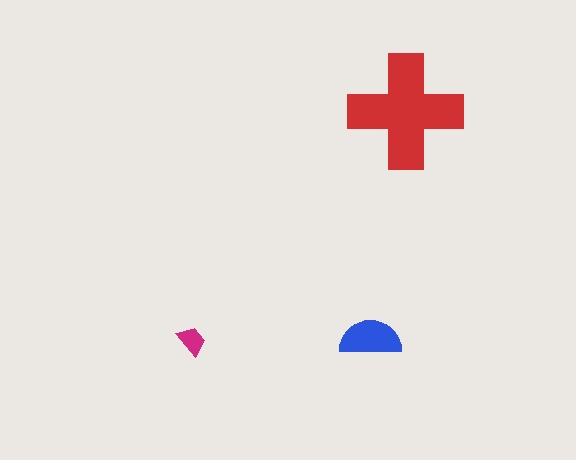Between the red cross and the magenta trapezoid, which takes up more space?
The red cross.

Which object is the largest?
The red cross.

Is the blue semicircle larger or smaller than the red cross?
Smaller.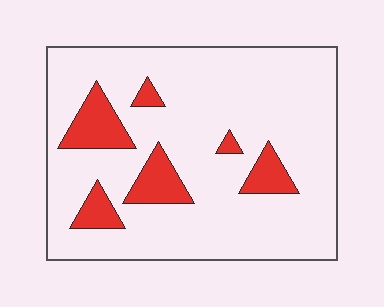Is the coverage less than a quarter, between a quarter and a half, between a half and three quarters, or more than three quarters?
Less than a quarter.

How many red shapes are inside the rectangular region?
6.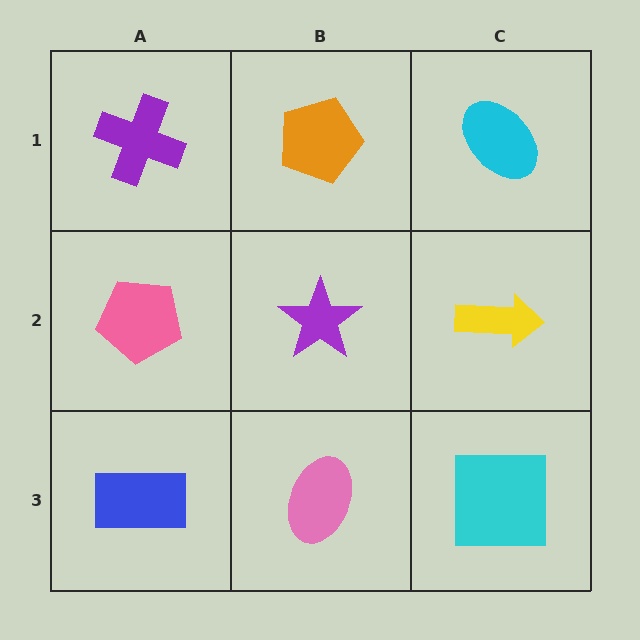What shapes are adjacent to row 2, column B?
An orange pentagon (row 1, column B), a pink ellipse (row 3, column B), a pink pentagon (row 2, column A), a yellow arrow (row 2, column C).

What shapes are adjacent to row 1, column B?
A purple star (row 2, column B), a purple cross (row 1, column A), a cyan ellipse (row 1, column C).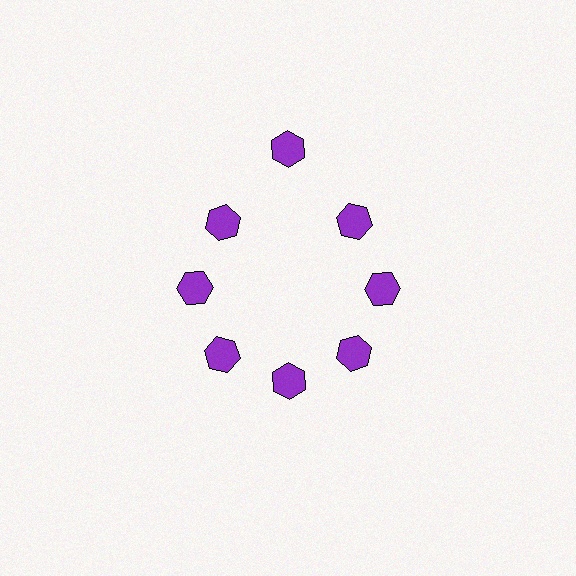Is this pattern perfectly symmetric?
No. The 8 purple hexagons are arranged in a ring, but one element near the 12 o'clock position is pushed outward from the center, breaking the 8-fold rotational symmetry.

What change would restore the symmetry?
The symmetry would be restored by moving it inward, back onto the ring so that all 8 hexagons sit at equal angles and equal distance from the center.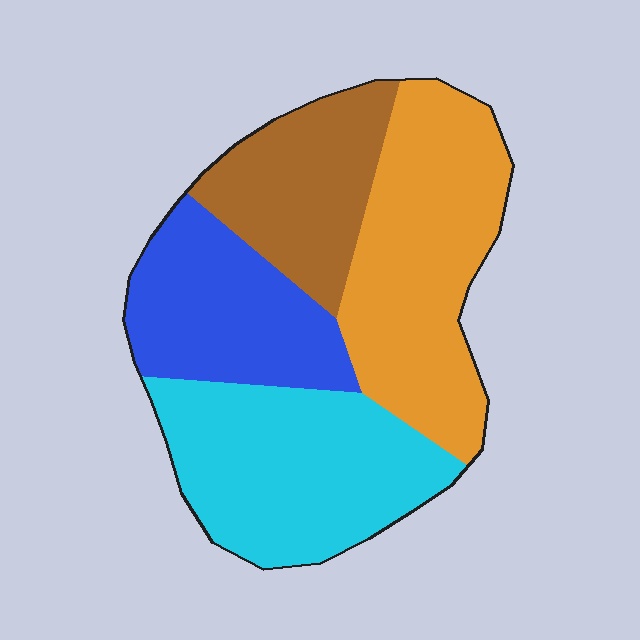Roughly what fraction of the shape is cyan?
Cyan covers about 30% of the shape.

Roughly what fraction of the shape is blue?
Blue covers about 20% of the shape.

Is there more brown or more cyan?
Cyan.